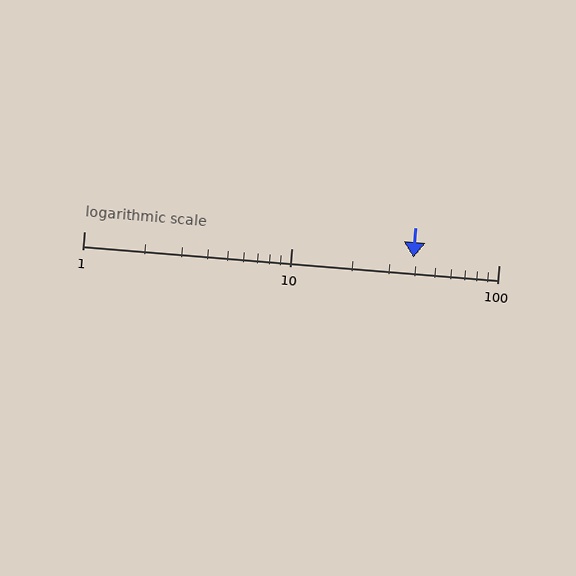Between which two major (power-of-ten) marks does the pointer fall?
The pointer is between 10 and 100.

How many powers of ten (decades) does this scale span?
The scale spans 2 decades, from 1 to 100.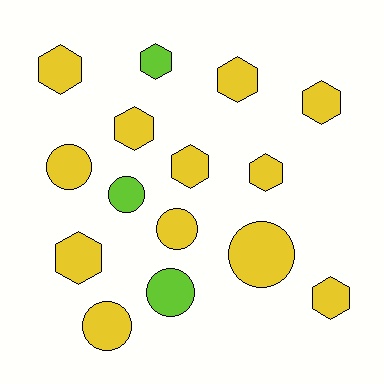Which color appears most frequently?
Yellow, with 12 objects.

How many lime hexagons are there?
There is 1 lime hexagon.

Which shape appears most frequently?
Hexagon, with 9 objects.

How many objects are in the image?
There are 15 objects.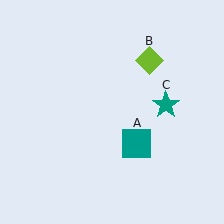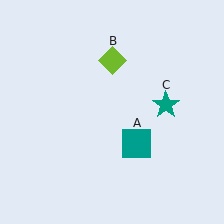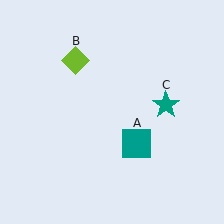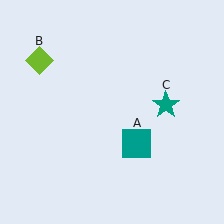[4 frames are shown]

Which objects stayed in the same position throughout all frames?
Teal square (object A) and teal star (object C) remained stationary.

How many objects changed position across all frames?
1 object changed position: lime diamond (object B).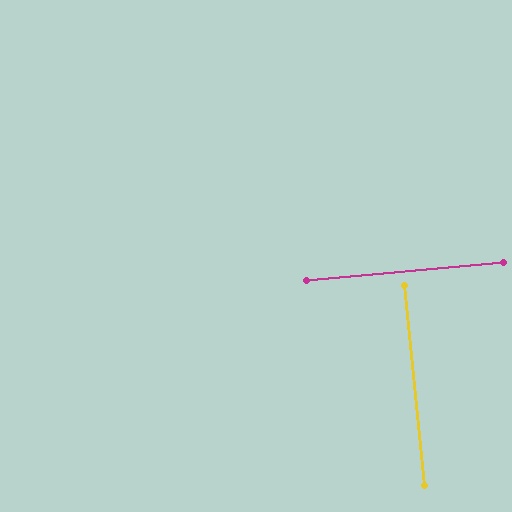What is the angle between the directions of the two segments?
Approximately 90 degrees.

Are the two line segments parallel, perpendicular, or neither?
Perpendicular — they meet at approximately 90°.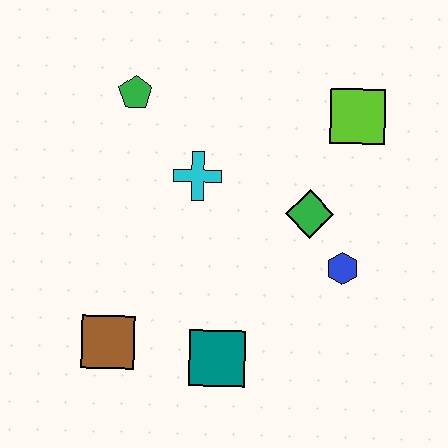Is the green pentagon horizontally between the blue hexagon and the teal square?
No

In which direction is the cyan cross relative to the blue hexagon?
The cyan cross is to the left of the blue hexagon.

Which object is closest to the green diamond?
The blue hexagon is closest to the green diamond.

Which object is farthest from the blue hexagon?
The green pentagon is farthest from the blue hexagon.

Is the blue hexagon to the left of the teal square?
No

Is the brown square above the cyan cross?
No